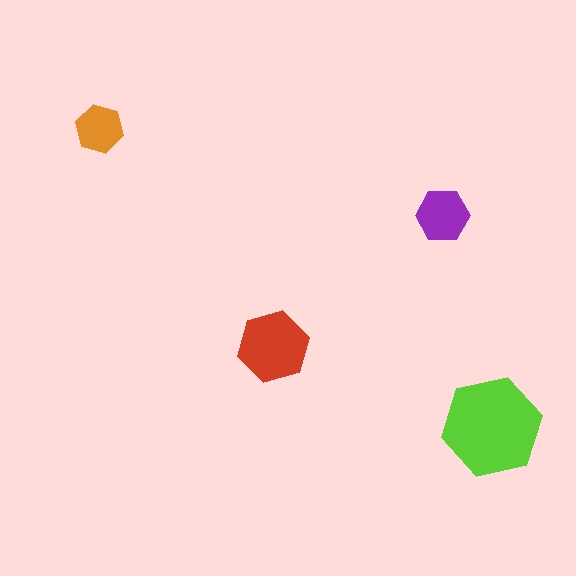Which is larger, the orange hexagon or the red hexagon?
The red one.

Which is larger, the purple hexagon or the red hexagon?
The red one.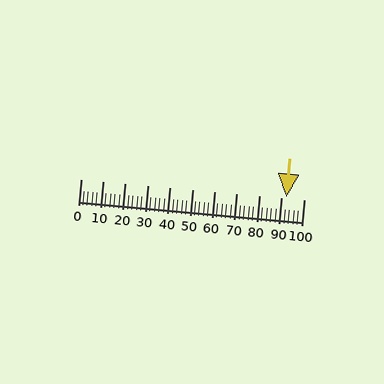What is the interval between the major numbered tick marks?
The major tick marks are spaced 10 units apart.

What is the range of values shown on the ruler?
The ruler shows values from 0 to 100.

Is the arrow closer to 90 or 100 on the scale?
The arrow is closer to 90.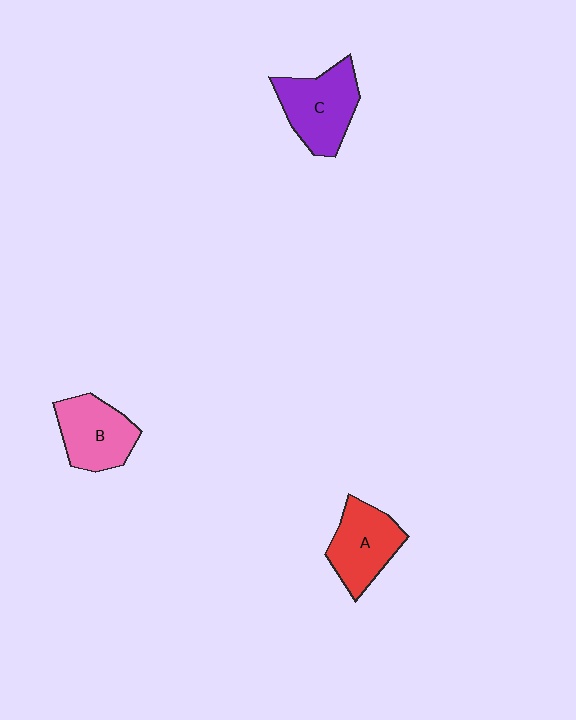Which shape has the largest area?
Shape C (purple).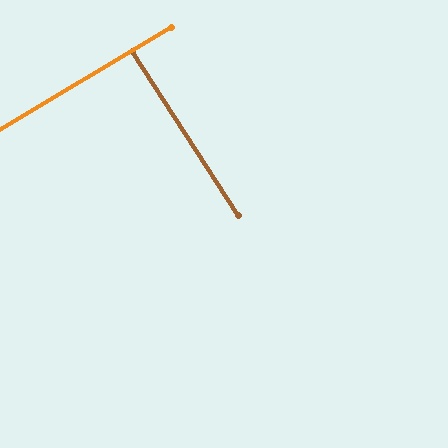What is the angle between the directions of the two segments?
Approximately 88 degrees.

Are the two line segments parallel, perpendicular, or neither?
Perpendicular — they meet at approximately 88°.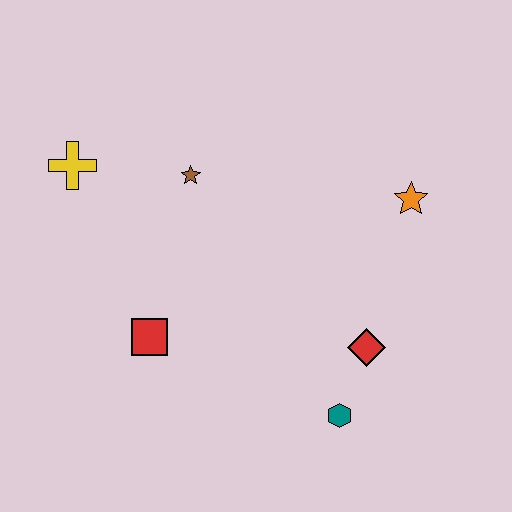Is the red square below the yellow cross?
Yes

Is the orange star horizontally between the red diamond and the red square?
No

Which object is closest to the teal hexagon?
The red diamond is closest to the teal hexagon.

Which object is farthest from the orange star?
The yellow cross is farthest from the orange star.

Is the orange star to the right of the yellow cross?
Yes